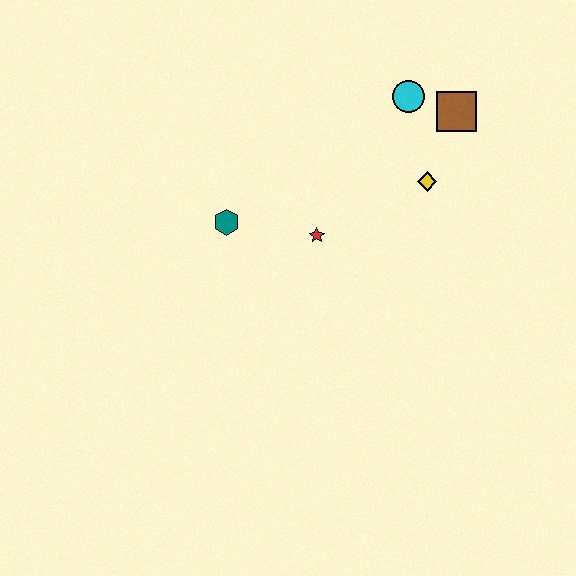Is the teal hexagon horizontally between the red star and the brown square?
No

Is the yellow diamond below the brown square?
Yes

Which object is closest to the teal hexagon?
The red star is closest to the teal hexagon.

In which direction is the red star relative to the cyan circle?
The red star is below the cyan circle.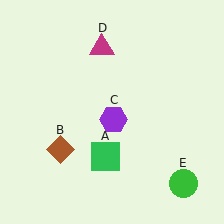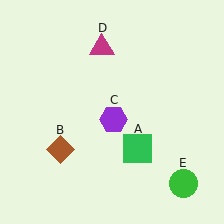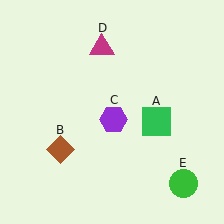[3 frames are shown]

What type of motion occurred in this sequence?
The green square (object A) rotated counterclockwise around the center of the scene.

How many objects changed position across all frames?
1 object changed position: green square (object A).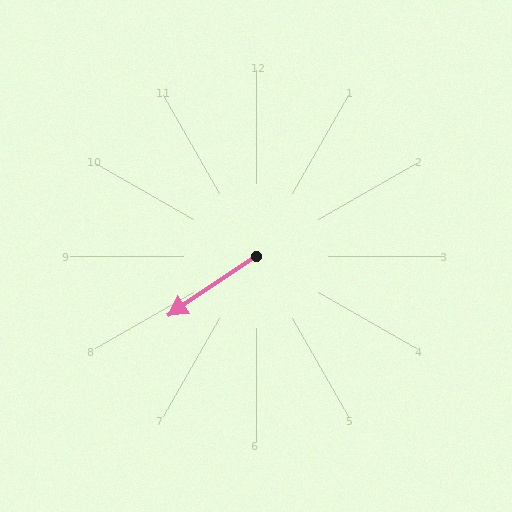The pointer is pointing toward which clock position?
Roughly 8 o'clock.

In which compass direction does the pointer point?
Southwest.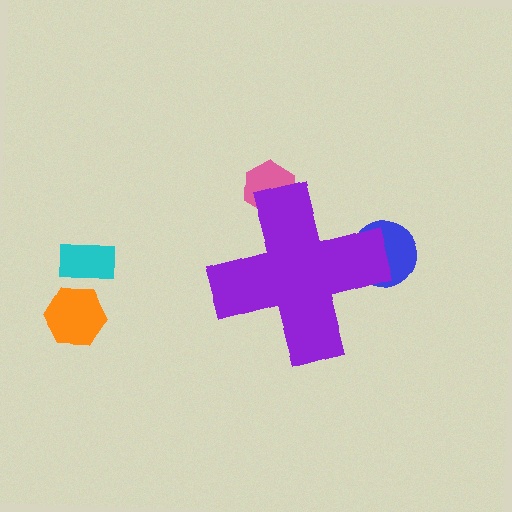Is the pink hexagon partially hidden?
Yes, the pink hexagon is partially hidden behind the purple cross.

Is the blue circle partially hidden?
Yes, the blue circle is partially hidden behind the purple cross.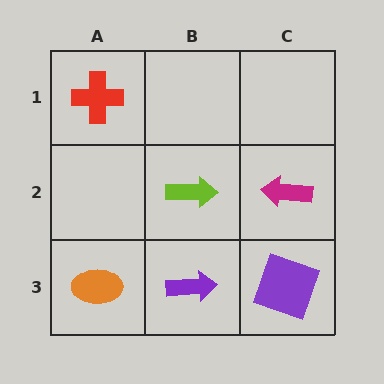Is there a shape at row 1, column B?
No, that cell is empty.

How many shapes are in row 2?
2 shapes.